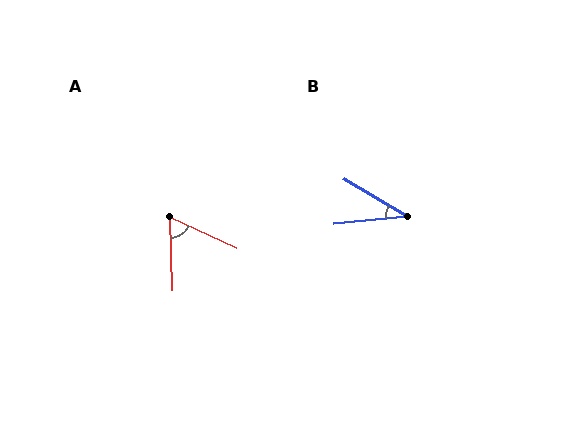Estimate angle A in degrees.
Approximately 63 degrees.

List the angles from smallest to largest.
B (36°), A (63°).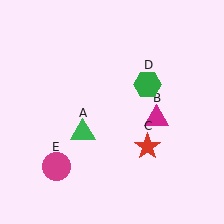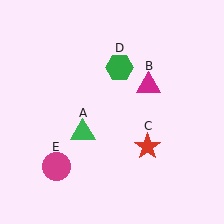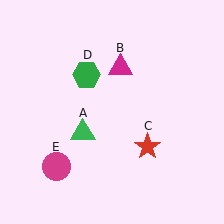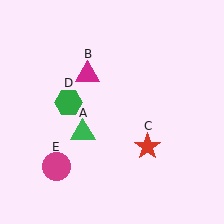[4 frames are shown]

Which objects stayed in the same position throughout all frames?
Green triangle (object A) and red star (object C) and magenta circle (object E) remained stationary.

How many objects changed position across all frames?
2 objects changed position: magenta triangle (object B), green hexagon (object D).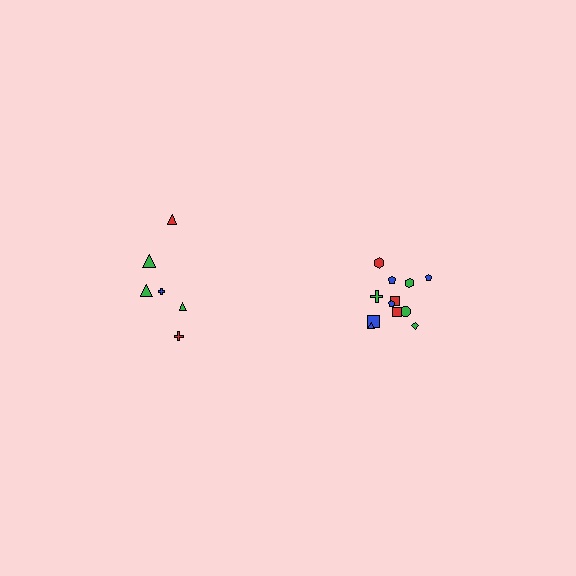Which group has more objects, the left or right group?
The right group.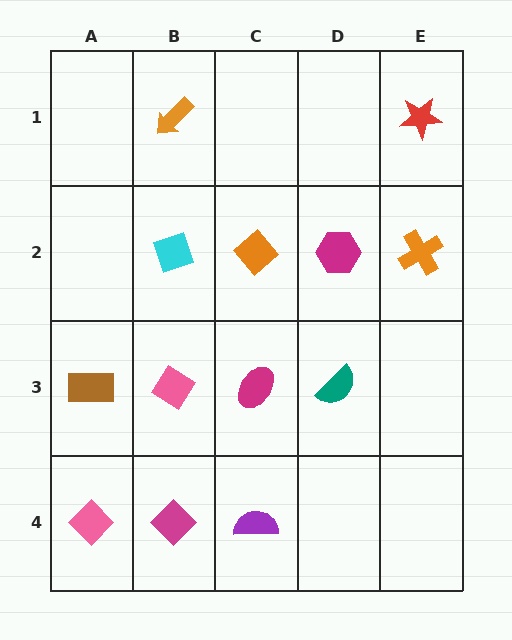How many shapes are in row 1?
2 shapes.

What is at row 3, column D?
A teal semicircle.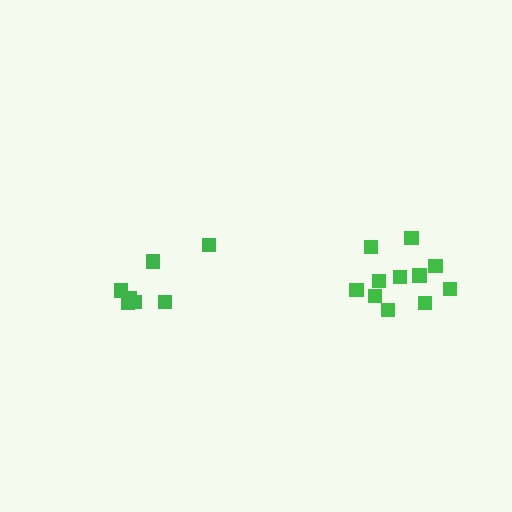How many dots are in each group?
Group 1: 11 dots, Group 2: 7 dots (18 total).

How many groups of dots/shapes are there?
There are 2 groups.